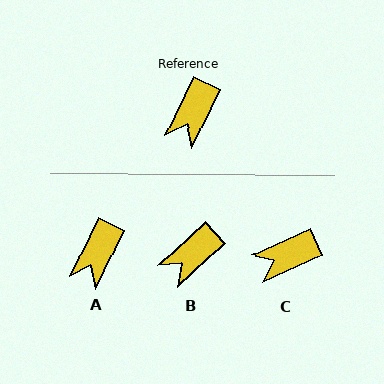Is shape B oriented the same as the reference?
No, it is off by about 21 degrees.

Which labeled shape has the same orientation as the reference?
A.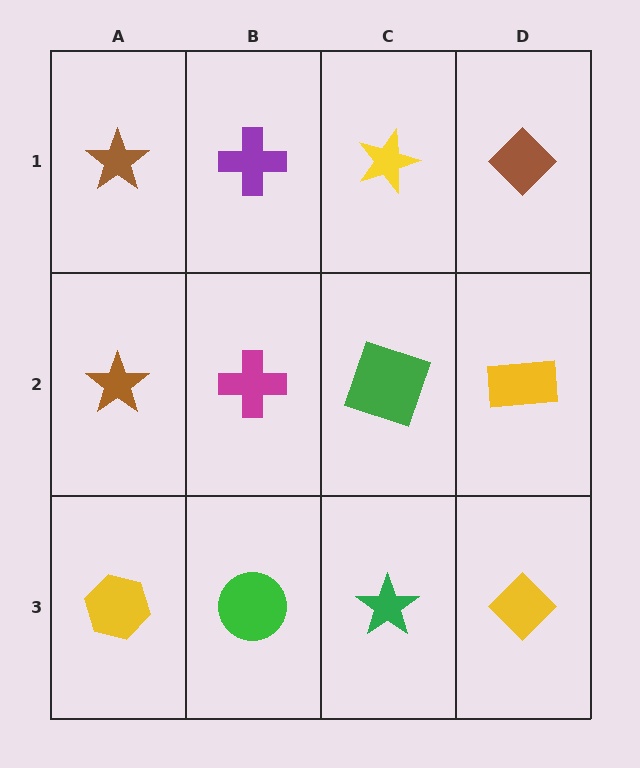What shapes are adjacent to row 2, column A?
A brown star (row 1, column A), a yellow hexagon (row 3, column A), a magenta cross (row 2, column B).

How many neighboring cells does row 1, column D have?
2.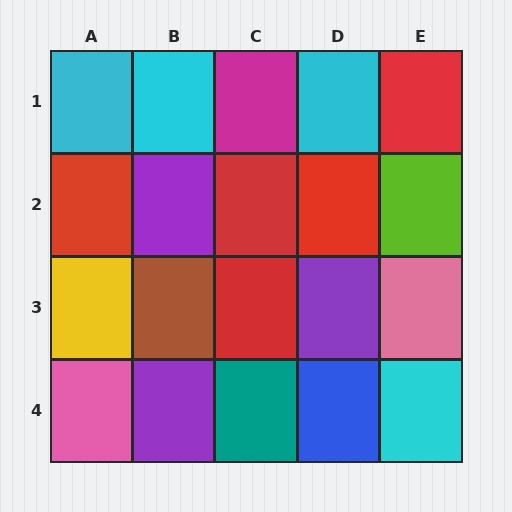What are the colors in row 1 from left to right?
Cyan, cyan, magenta, cyan, red.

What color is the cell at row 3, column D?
Purple.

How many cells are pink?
2 cells are pink.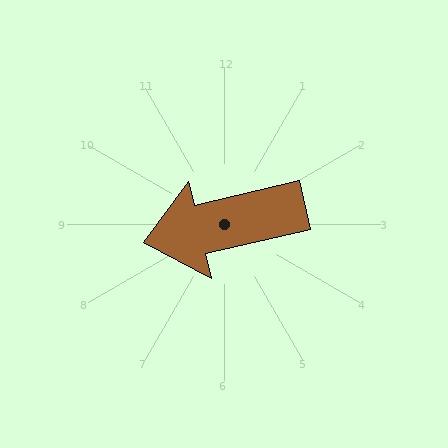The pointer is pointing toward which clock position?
Roughly 9 o'clock.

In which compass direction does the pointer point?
West.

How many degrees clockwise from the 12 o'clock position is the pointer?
Approximately 257 degrees.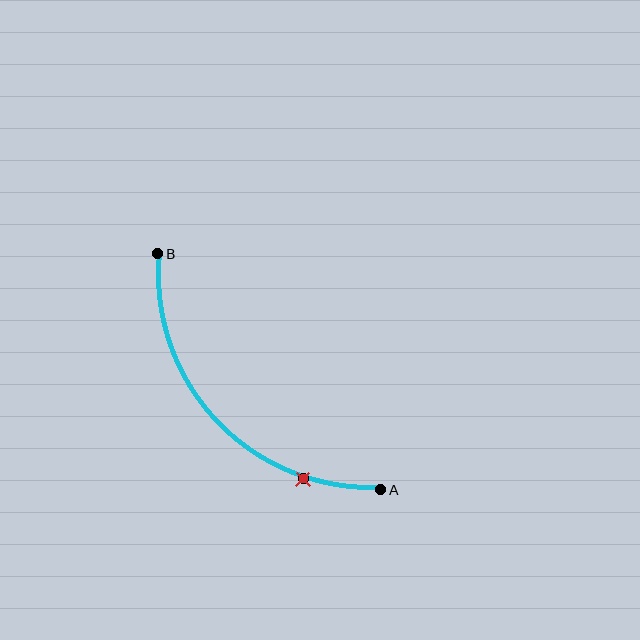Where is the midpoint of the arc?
The arc midpoint is the point on the curve farthest from the straight line joining A and B. It sits below and to the left of that line.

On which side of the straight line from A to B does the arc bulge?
The arc bulges below and to the left of the straight line connecting A and B.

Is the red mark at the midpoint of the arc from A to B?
No. The red mark lies on the arc but is closer to endpoint A. The arc midpoint would be at the point on the curve equidistant along the arc from both A and B.